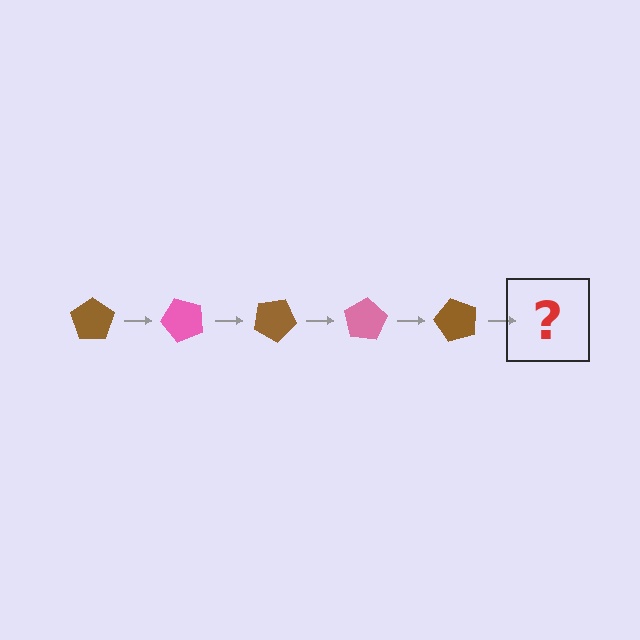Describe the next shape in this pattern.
It should be a pink pentagon, rotated 250 degrees from the start.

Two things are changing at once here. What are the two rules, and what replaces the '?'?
The two rules are that it rotates 50 degrees each step and the color cycles through brown and pink. The '?' should be a pink pentagon, rotated 250 degrees from the start.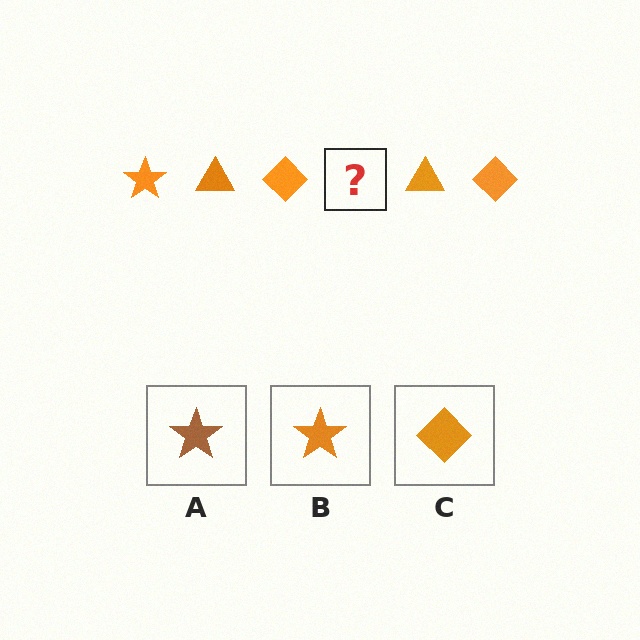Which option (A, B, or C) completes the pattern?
B.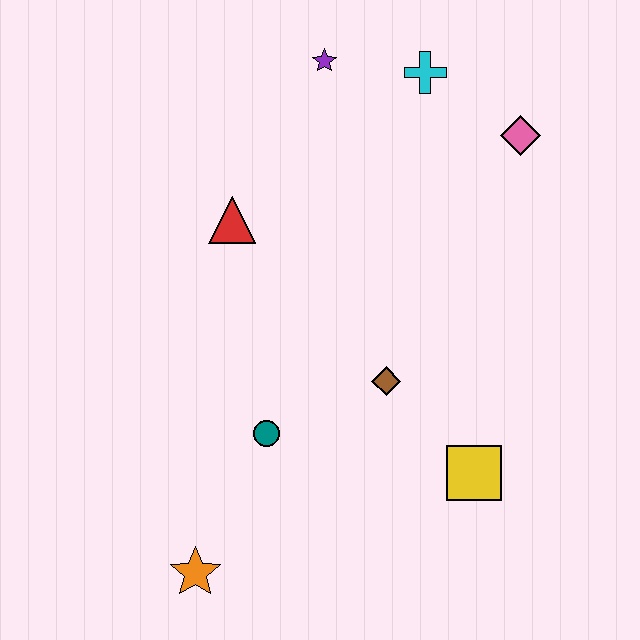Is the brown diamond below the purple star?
Yes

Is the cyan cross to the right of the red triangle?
Yes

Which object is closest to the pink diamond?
The cyan cross is closest to the pink diamond.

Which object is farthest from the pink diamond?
The orange star is farthest from the pink diamond.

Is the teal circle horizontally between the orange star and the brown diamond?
Yes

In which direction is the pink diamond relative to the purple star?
The pink diamond is to the right of the purple star.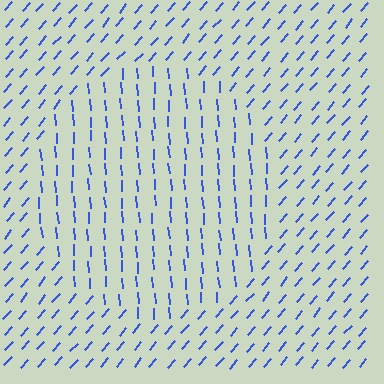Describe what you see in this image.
The image is filled with small blue line segments. A circle region in the image has lines oriented differently from the surrounding lines, creating a visible texture boundary.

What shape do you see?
I see a circle.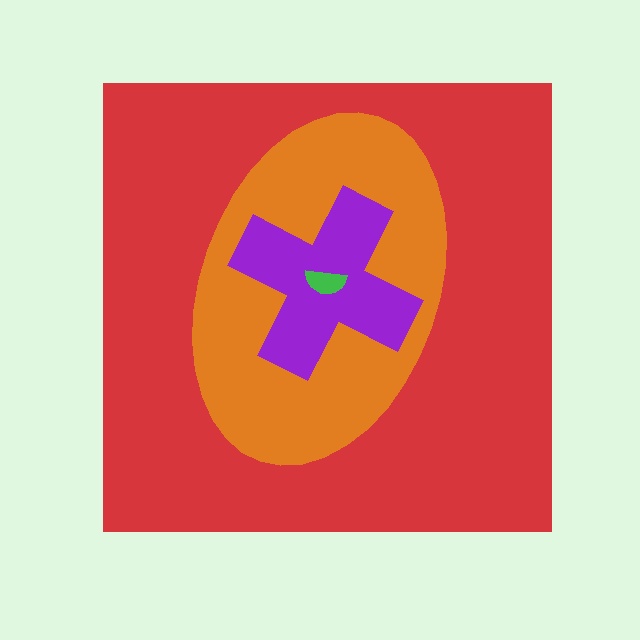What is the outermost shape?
The red square.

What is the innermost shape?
The green semicircle.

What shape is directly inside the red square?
The orange ellipse.